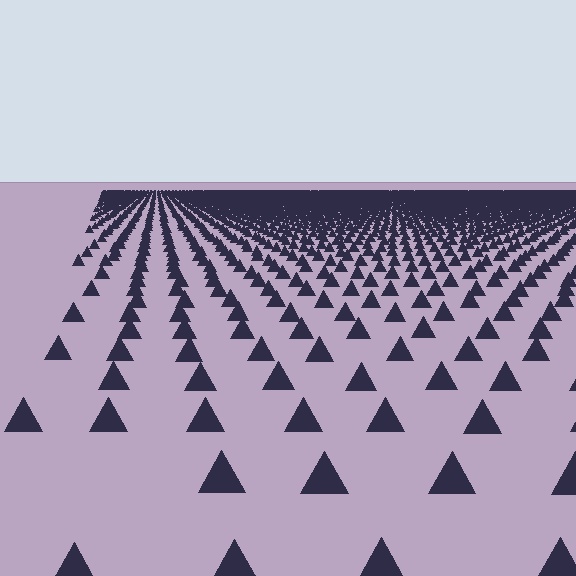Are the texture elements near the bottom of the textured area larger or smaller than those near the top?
Larger. Near the bottom, elements are closer to the viewer and appear at a bigger on-screen size.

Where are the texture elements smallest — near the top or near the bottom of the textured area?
Near the top.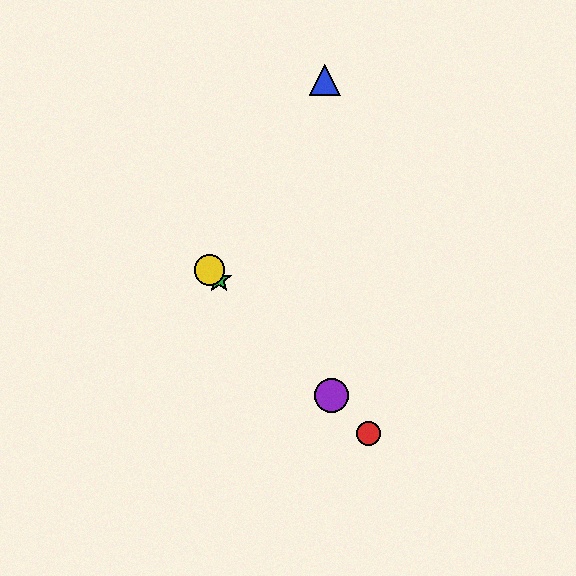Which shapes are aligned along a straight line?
The red circle, the green star, the yellow circle, the purple circle are aligned along a straight line.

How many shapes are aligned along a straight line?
4 shapes (the red circle, the green star, the yellow circle, the purple circle) are aligned along a straight line.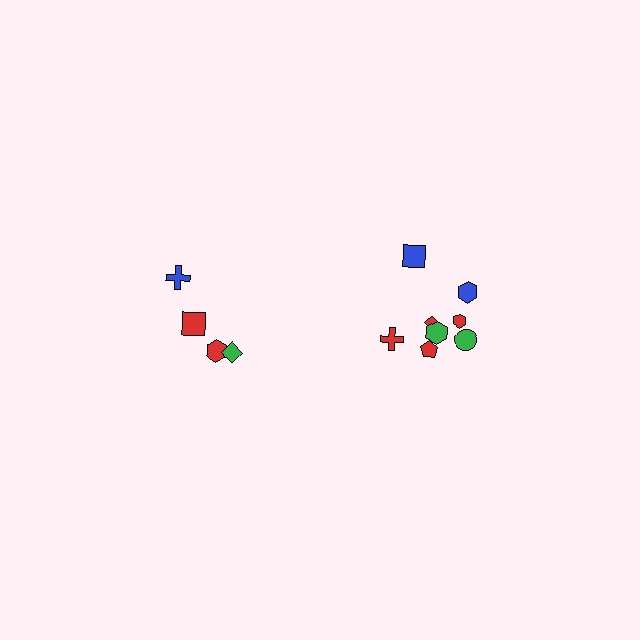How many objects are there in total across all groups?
There are 12 objects.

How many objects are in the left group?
There are 4 objects.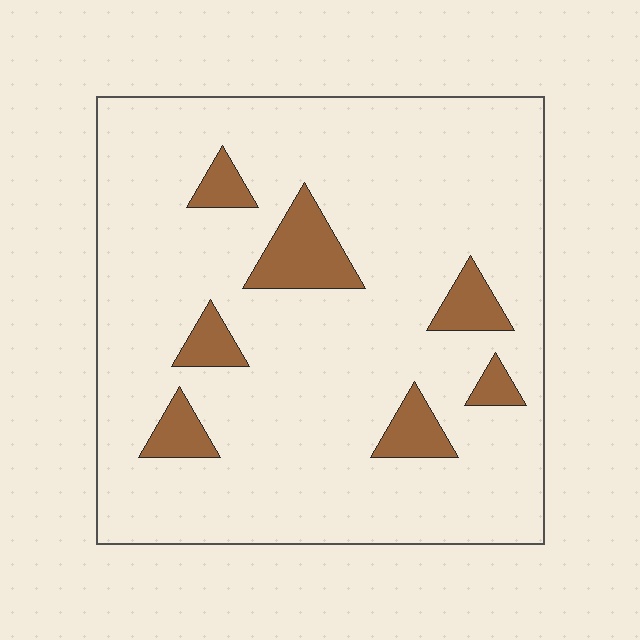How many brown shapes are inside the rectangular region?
7.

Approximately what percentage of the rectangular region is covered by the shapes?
Approximately 10%.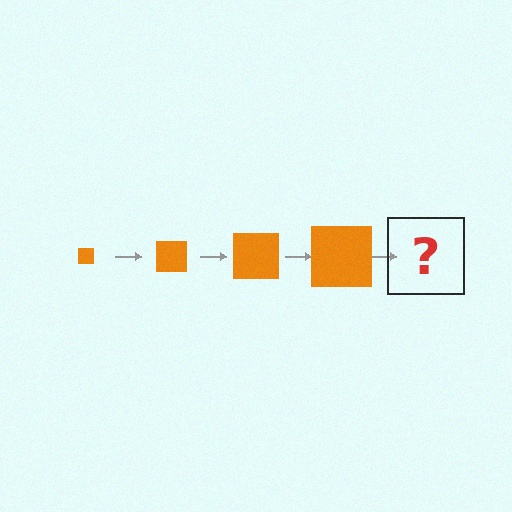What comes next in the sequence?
The next element should be an orange square, larger than the previous one.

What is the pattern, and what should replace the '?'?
The pattern is that the square gets progressively larger each step. The '?' should be an orange square, larger than the previous one.